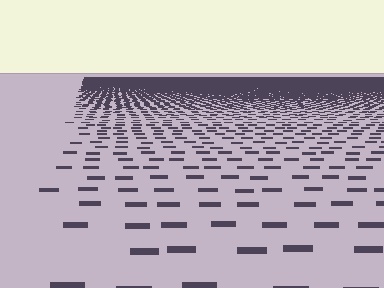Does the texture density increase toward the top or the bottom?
Density increases toward the top.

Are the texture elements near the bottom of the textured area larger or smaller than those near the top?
Larger. Near the bottom, elements are closer to the viewer and appear at a bigger on-screen size.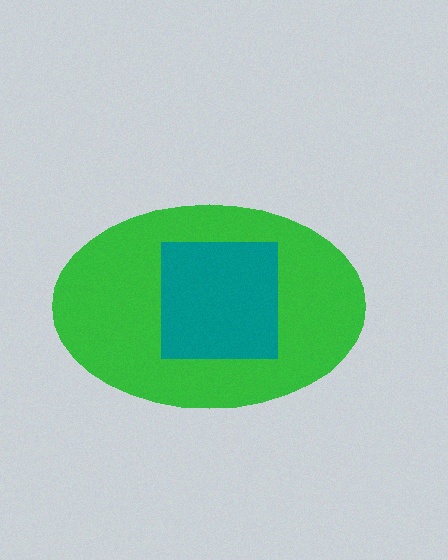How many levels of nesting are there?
2.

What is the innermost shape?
The teal square.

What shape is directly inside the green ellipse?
The teal square.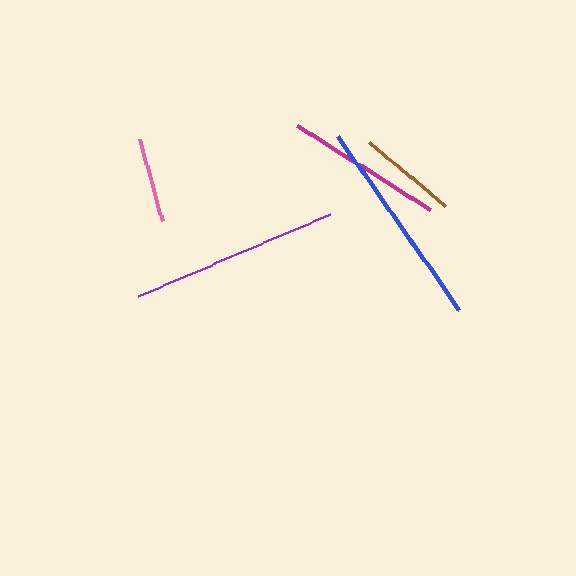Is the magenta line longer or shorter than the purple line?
The purple line is longer than the magenta line.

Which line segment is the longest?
The blue line is the longest at approximately 212 pixels.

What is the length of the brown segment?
The brown segment is approximately 100 pixels long.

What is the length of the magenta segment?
The magenta segment is approximately 158 pixels long.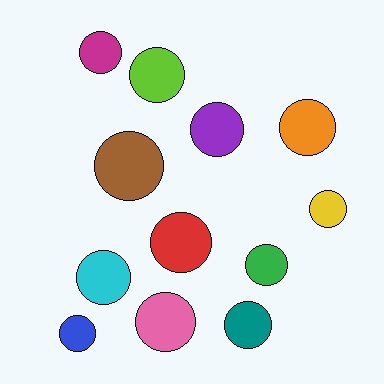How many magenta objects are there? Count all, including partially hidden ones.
There is 1 magenta object.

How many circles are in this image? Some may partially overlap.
There are 12 circles.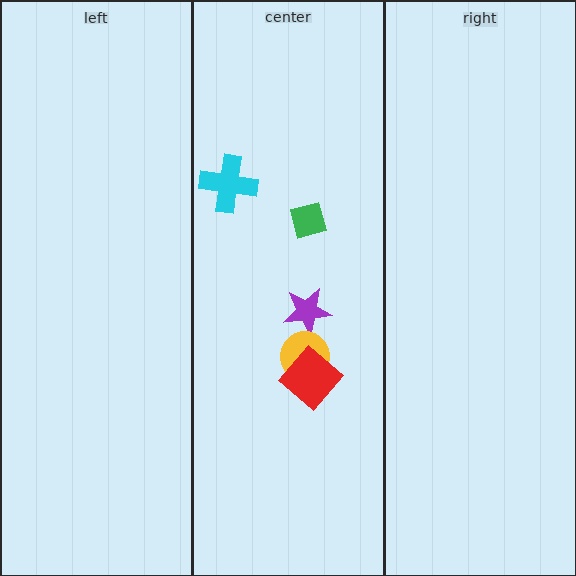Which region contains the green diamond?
The center region.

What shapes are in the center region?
The purple star, the yellow circle, the green diamond, the cyan cross, the red diamond.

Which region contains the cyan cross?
The center region.